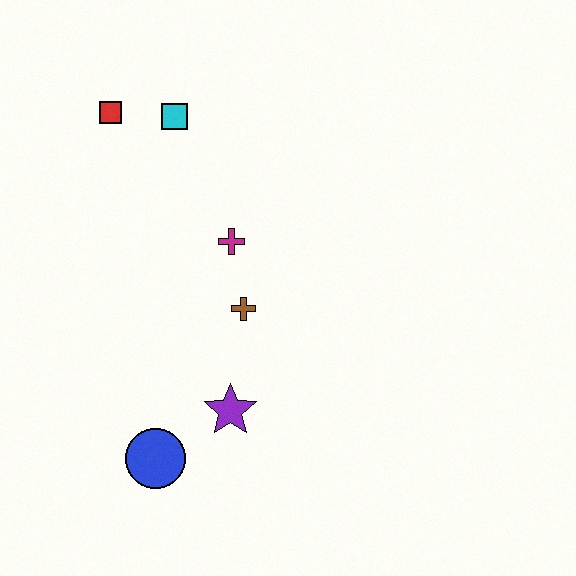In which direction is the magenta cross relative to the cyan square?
The magenta cross is below the cyan square.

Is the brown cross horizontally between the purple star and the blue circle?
No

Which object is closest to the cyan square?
The red square is closest to the cyan square.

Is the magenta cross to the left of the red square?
No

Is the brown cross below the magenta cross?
Yes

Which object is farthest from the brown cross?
The red square is farthest from the brown cross.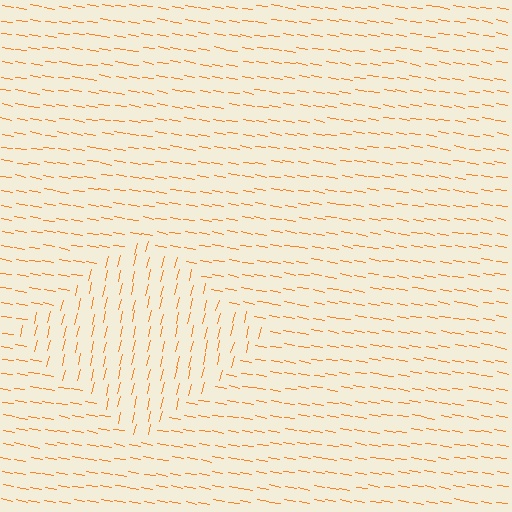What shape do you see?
I see a diamond.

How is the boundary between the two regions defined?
The boundary is defined purely by a change in line orientation (approximately 86 degrees difference). All lines are the same color and thickness.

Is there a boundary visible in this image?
Yes, there is a texture boundary formed by a change in line orientation.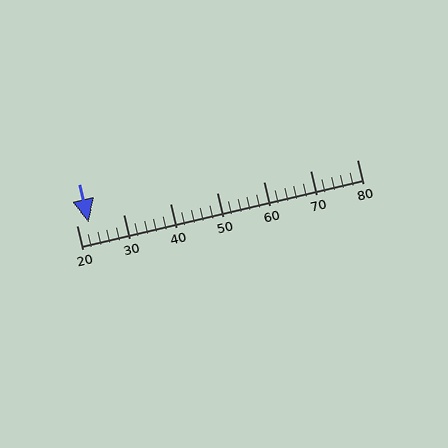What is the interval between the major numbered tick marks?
The major tick marks are spaced 10 units apart.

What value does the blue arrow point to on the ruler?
The blue arrow points to approximately 23.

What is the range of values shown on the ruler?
The ruler shows values from 20 to 80.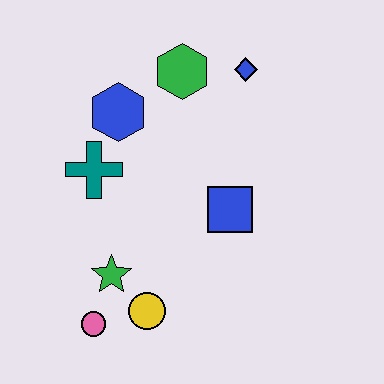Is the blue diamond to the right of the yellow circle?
Yes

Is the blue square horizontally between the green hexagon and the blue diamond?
Yes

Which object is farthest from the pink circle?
The blue diamond is farthest from the pink circle.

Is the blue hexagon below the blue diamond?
Yes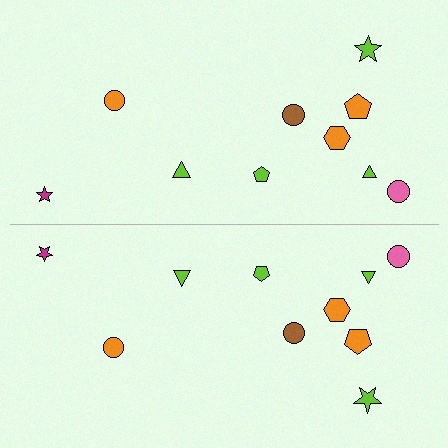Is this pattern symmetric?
Yes, this pattern has bilateral (reflection) symmetry.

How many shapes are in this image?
There are 20 shapes in this image.